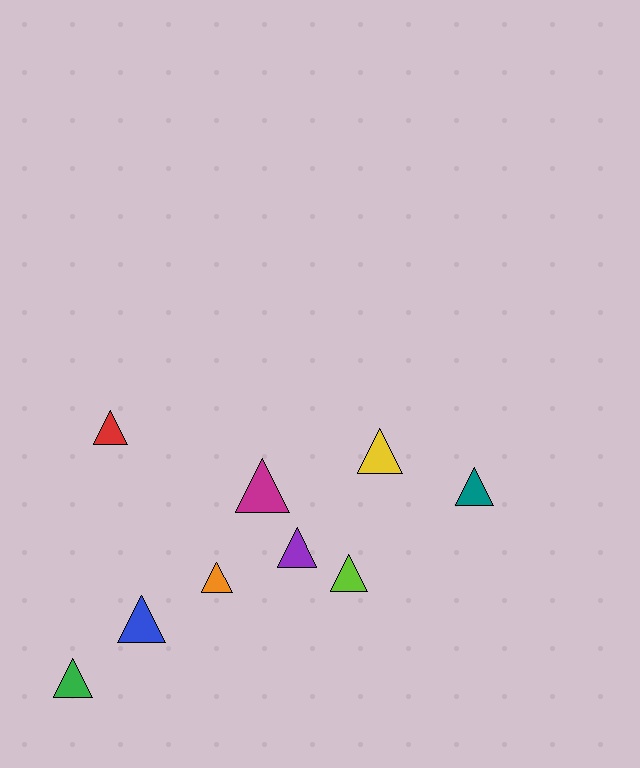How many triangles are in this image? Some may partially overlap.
There are 9 triangles.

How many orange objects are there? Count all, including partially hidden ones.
There is 1 orange object.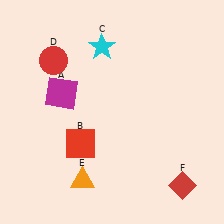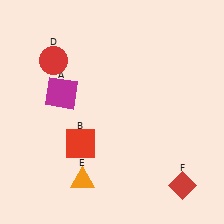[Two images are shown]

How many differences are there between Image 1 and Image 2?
There is 1 difference between the two images.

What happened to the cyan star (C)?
The cyan star (C) was removed in Image 2. It was in the top-left area of Image 1.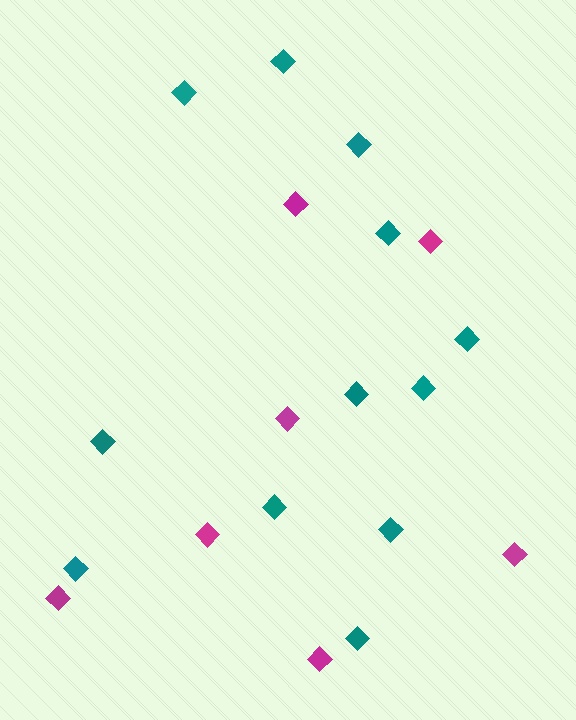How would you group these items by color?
There are 2 groups: one group of teal diamonds (12) and one group of magenta diamonds (7).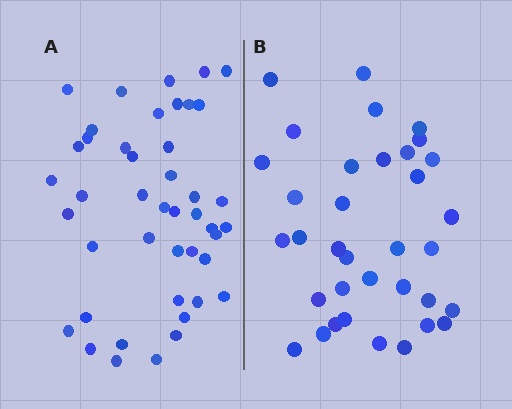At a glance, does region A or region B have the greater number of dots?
Region A (the left region) has more dots.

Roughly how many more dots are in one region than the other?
Region A has roughly 8 or so more dots than region B.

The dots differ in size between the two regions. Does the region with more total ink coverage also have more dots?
No. Region B has more total ink coverage because its dots are larger, but region A actually contains more individual dots. Total area can be misleading — the number of items is what matters here.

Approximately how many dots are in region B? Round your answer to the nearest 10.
About 40 dots. (The exact count is 35, which rounds to 40.)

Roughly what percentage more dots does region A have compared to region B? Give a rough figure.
About 25% more.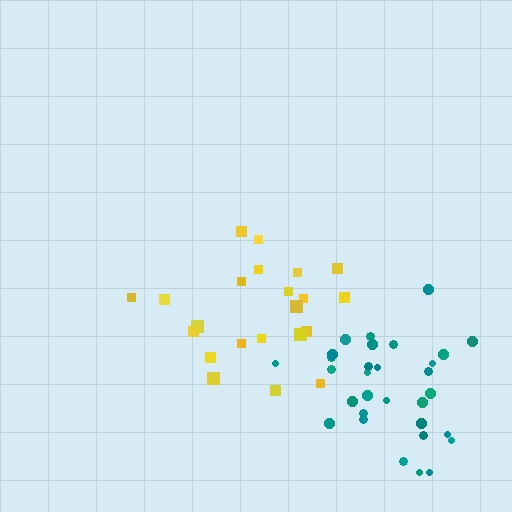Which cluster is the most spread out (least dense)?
Yellow.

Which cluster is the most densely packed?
Teal.